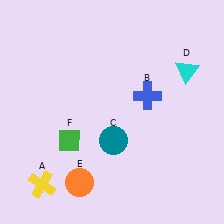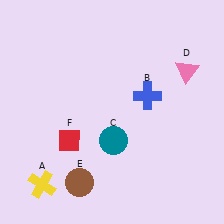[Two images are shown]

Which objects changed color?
D changed from cyan to pink. E changed from orange to brown. F changed from green to red.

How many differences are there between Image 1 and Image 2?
There are 3 differences between the two images.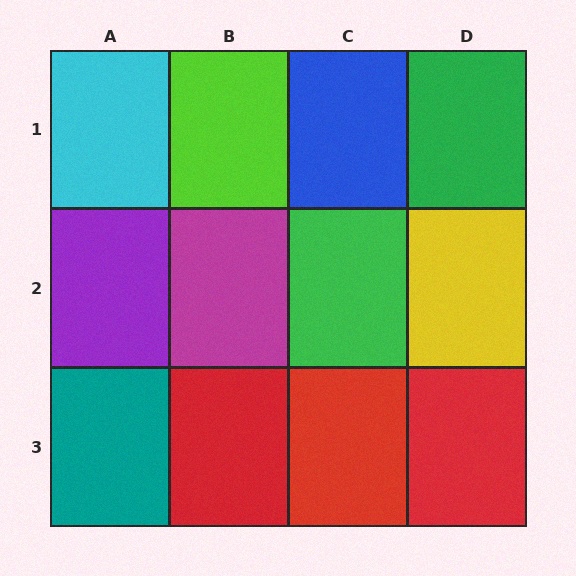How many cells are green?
2 cells are green.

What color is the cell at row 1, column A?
Cyan.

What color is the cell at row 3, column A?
Teal.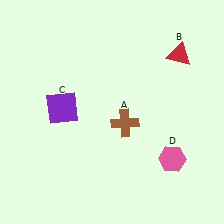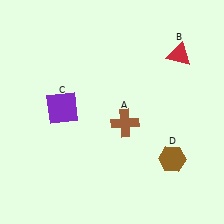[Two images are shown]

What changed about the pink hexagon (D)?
In Image 1, D is pink. In Image 2, it changed to brown.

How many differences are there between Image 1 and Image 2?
There is 1 difference between the two images.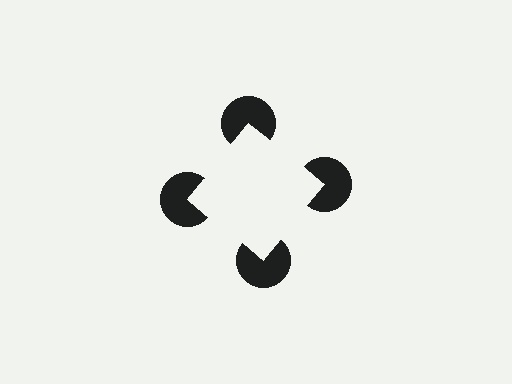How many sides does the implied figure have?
4 sides.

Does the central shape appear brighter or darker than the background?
It typically appears slightly brighter than the background, even though no actual brightness change is drawn.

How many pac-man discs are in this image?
There are 4 — one at each vertex of the illusory square.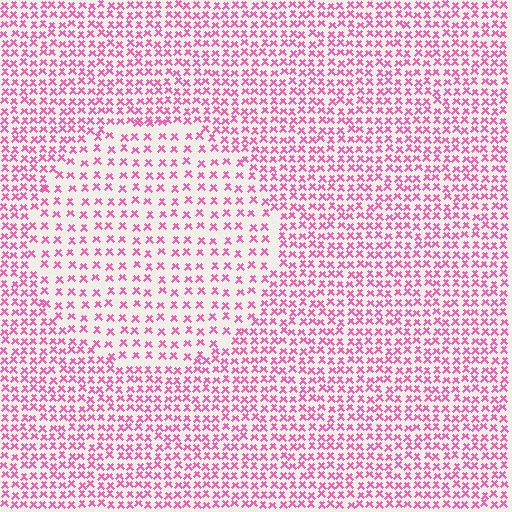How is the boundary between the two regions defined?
The boundary is defined by a change in element density (approximately 1.8x ratio). All elements are the same color, size, and shape.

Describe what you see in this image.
The image contains small pink elements arranged at two different densities. A circle-shaped region is visible where the elements are less densely packed than the surrounding area.